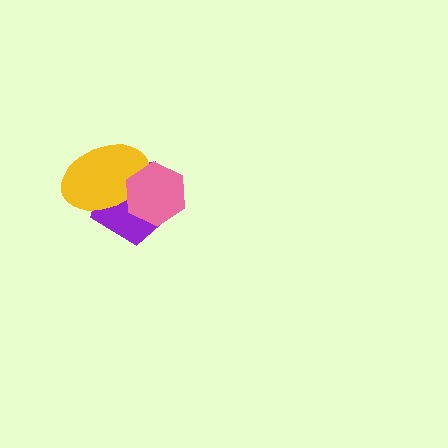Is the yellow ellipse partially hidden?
Yes, it is partially covered by another shape.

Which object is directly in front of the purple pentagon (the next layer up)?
The yellow ellipse is directly in front of the purple pentagon.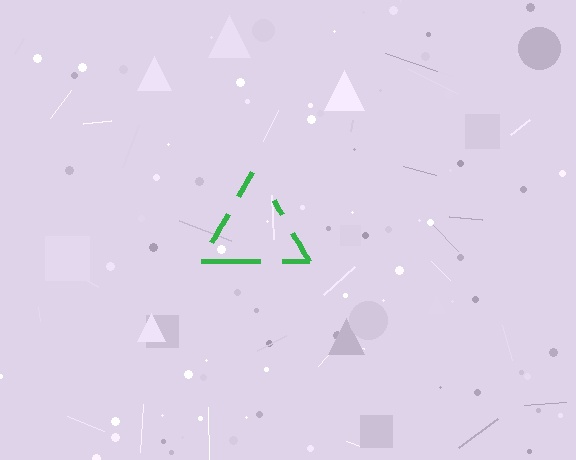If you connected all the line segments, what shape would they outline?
They would outline a triangle.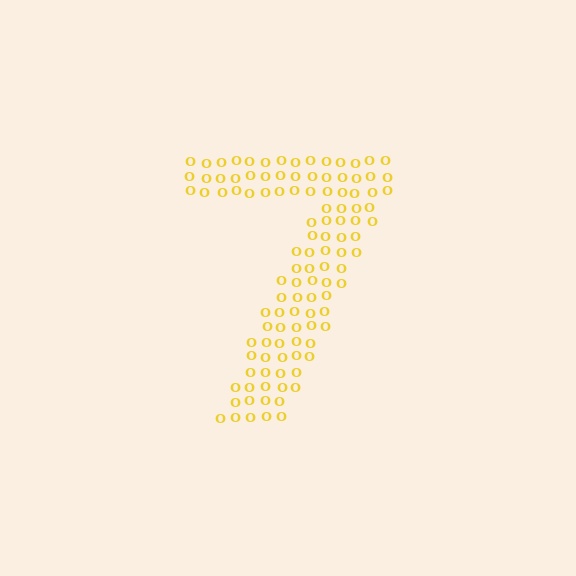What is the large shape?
The large shape is the digit 7.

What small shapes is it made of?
It is made of small letter O's.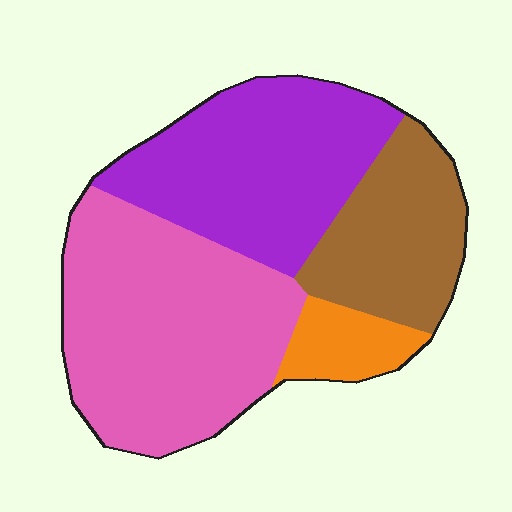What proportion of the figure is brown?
Brown covers about 20% of the figure.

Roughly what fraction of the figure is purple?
Purple takes up between a sixth and a third of the figure.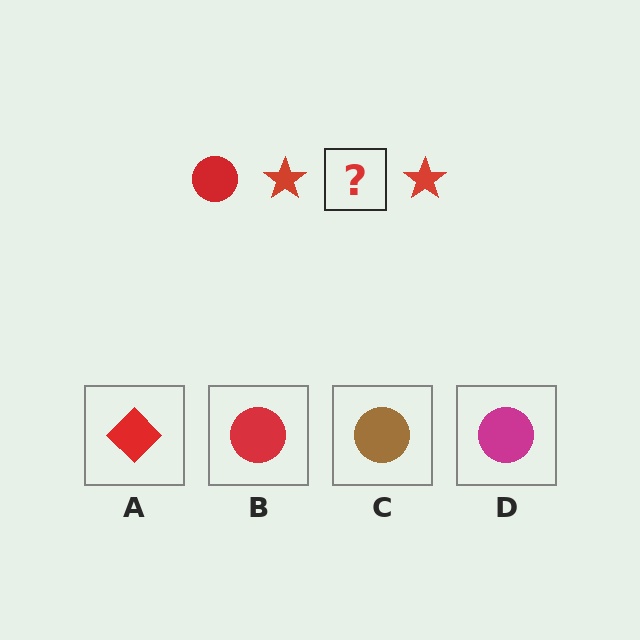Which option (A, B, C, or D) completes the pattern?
B.